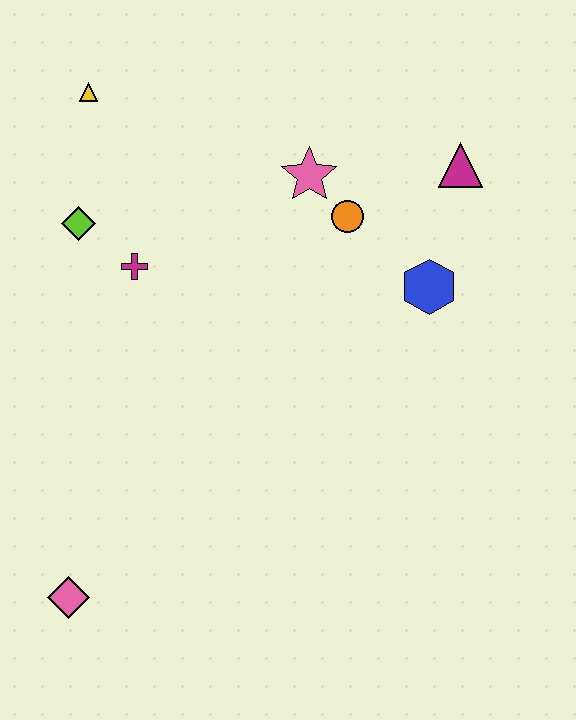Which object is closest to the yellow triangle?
The lime diamond is closest to the yellow triangle.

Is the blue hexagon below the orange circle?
Yes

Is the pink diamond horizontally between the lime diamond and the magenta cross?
No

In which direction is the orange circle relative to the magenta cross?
The orange circle is to the right of the magenta cross.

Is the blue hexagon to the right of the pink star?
Yes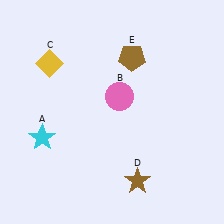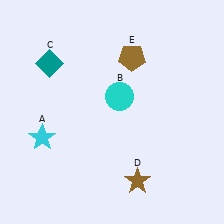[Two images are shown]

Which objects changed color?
B changed from pink to cyan. C changed from yellow to teal.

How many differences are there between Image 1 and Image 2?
There are 2 differences between the two images.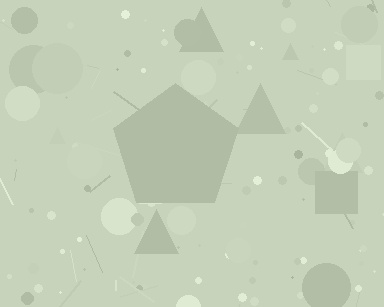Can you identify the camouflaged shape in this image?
The camouflaged shape is a pentagon.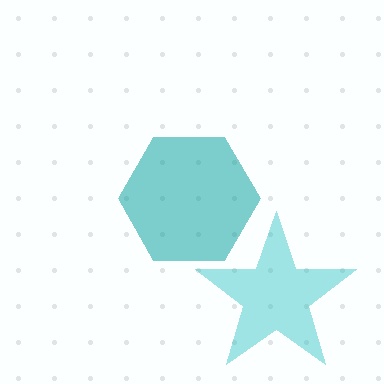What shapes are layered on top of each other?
The layered shapes are: a cyan star, a teal hexagon.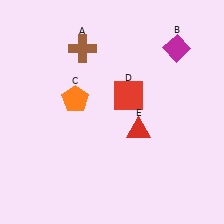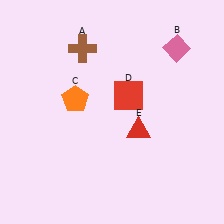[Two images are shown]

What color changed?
The diamond (B) changed from magenta in Image 1 to pink in Image 2.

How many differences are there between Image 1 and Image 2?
There is 1 difference between the two images.